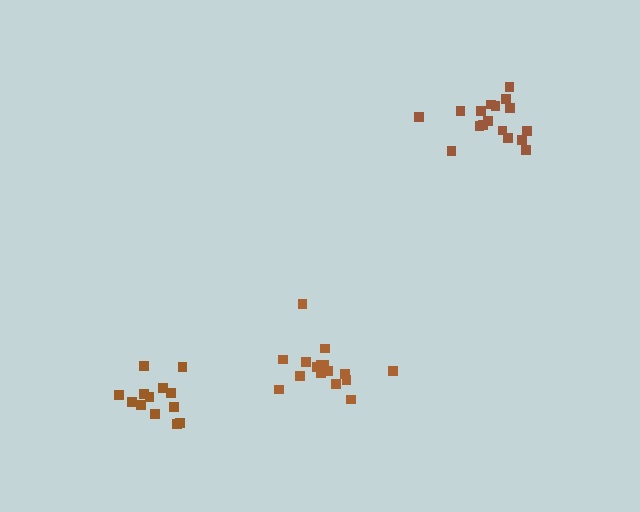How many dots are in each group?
Group 1: 16 dots, Group 2: 17 dots, Group 3: 13 dots (46 total).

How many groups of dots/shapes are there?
There are 3 groups.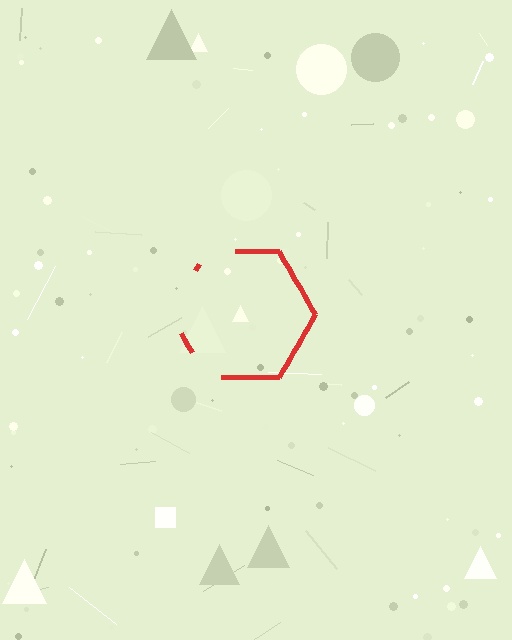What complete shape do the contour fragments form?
The contour fragments form a hexagon.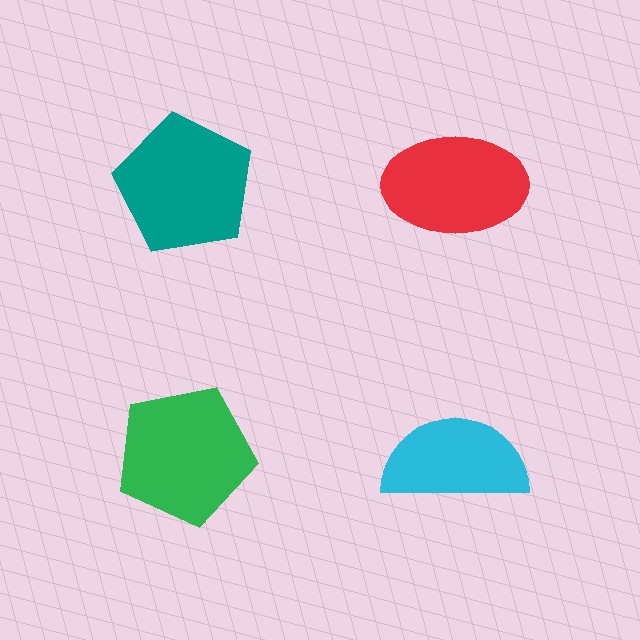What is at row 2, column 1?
A green pentagon.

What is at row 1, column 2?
A red ellipse.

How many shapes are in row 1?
2 shapes.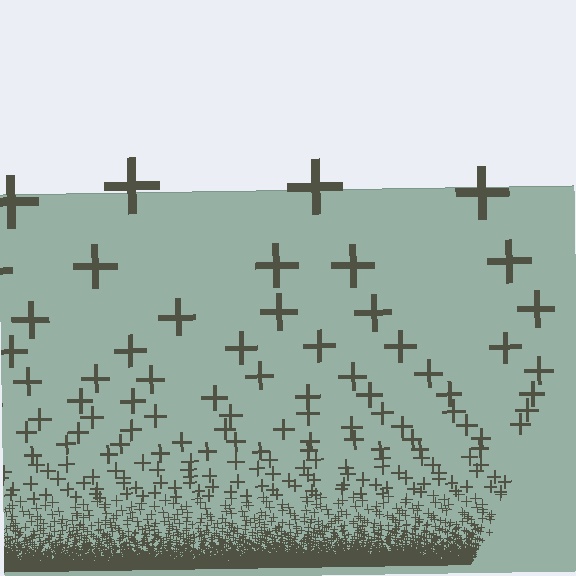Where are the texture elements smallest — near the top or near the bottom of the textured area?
Near the bottom.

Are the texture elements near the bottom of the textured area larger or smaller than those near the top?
Smaller. The gradient is inverted — elements near the bottom are smaller and denser.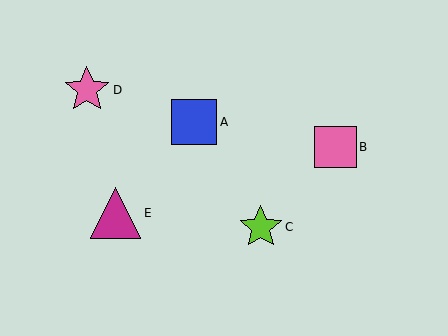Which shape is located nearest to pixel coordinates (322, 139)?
The pink square (labeled B) at (336, 147) is nearest to that location.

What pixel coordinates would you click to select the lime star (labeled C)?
Click at (261, 227) to select the lime star C.